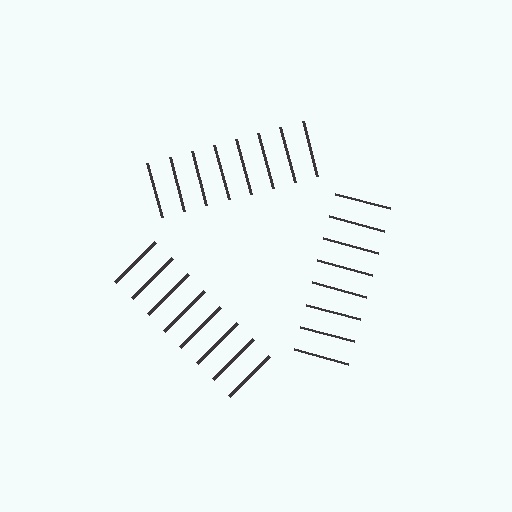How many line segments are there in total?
24 — 8 along each of the 3 edges.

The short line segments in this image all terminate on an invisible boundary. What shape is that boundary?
An illusory triangle — the line segments terminate on its edges but no continuous stroke is drawn.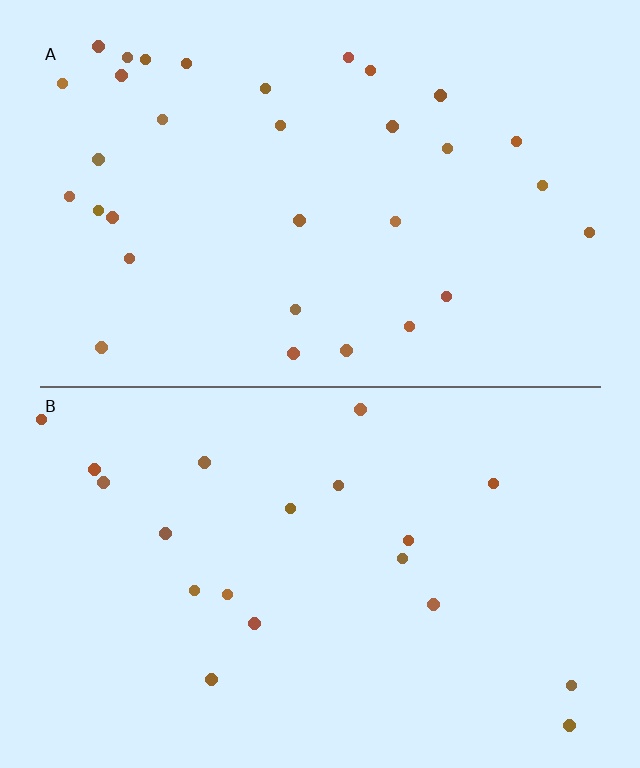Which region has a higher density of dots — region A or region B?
A (the top).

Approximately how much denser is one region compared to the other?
Approximately 1.6× — region A over region B.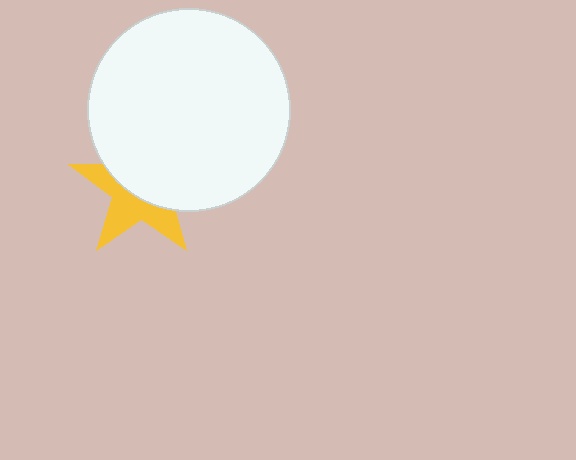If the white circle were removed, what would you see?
You would see the complete yellow star.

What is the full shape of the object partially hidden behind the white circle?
The partially hidden object is a yellow star.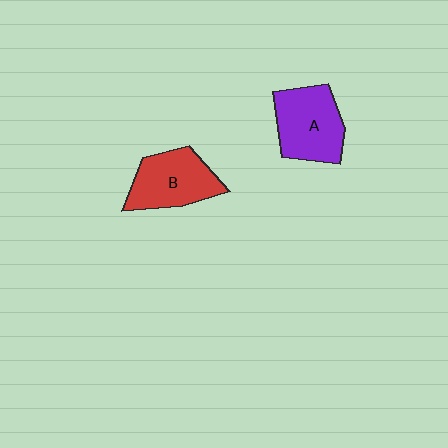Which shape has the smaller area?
Shape B (red).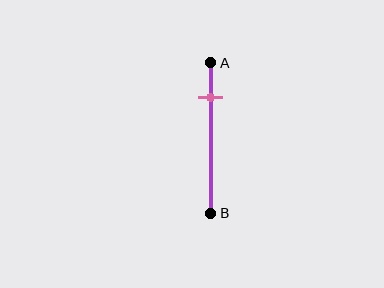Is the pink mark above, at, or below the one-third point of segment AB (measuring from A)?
The pink mark is above the one-third point of segment AB.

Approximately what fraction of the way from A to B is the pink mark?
The pink mark is approximately 25% of the way from A to B.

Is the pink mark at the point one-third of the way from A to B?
No, the mark is at about 25% from A, not at the 33% one-third point.